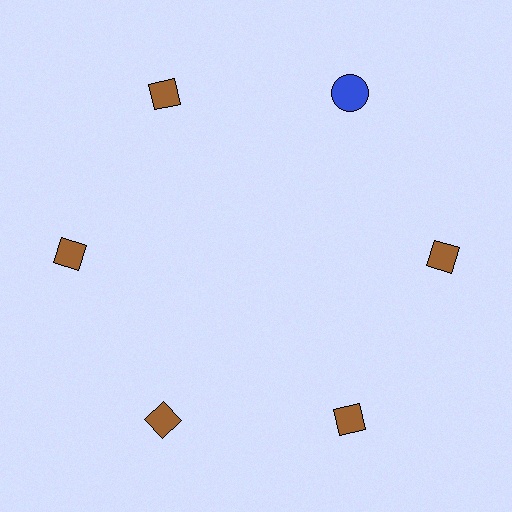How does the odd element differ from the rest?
It differs in both color (blue instead of brown) and shape (circle instead of diamond).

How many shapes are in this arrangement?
There are 6 shapes arranged in a ring pattern.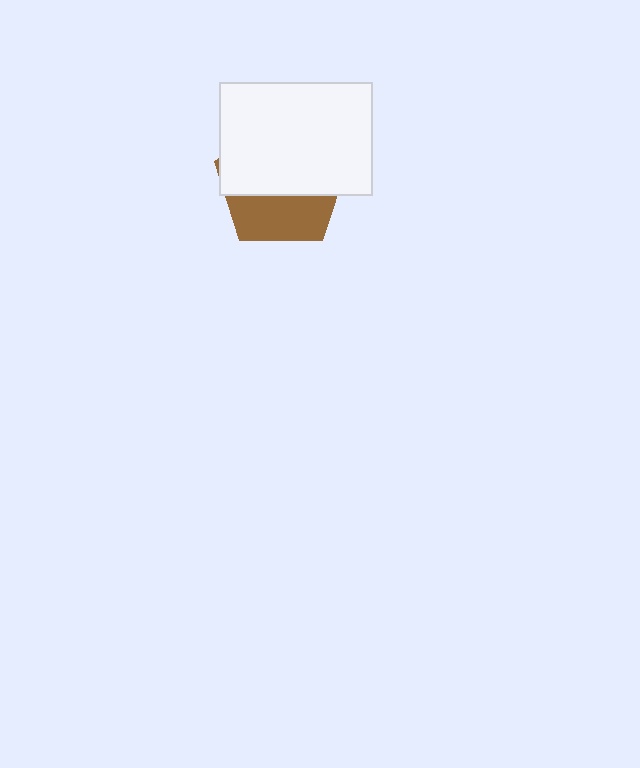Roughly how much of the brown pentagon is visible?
A small part of it is visible (roughly 38%).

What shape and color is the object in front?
The object in front is a white rectangle.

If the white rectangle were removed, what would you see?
You would see the complete brown pentagon.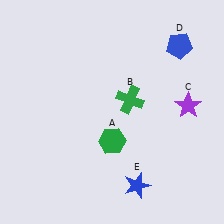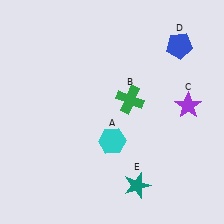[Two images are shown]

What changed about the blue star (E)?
In Image 1, E is blue. In Image 2, it changed to teal.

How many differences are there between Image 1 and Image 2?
There are 2 differences between the two images.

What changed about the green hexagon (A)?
In Image 1, A is green. In Image 2, it changed to cyan.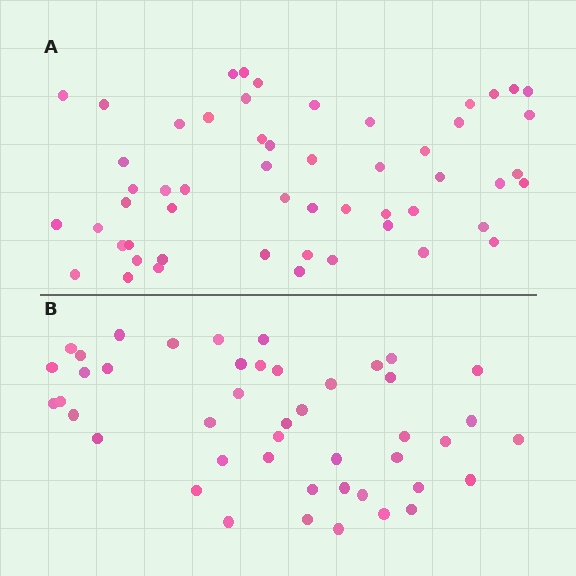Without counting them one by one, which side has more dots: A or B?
Region A (the top region) has more dots.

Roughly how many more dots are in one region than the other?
Region A has roughly 8 or so more dots than region B.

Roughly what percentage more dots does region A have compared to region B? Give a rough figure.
About 20% more.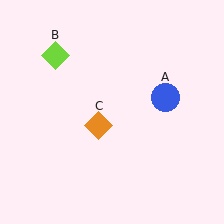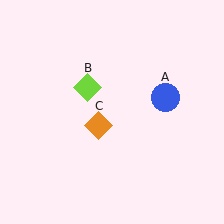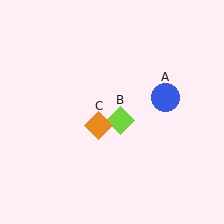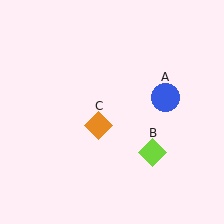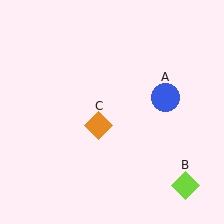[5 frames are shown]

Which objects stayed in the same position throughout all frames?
Blue circle (object A) and orange diamond (object C) remained stationary.